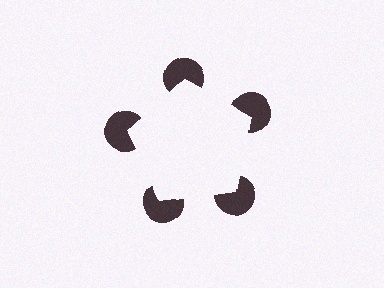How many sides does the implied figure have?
5 sides.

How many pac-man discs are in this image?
There are 5 — one at each vertex of the illusory pentagon.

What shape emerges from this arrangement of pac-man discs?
An illusory pentagon — its edges are inferred from the aligned wedge cuts in the pac-man discs, not physically drawn.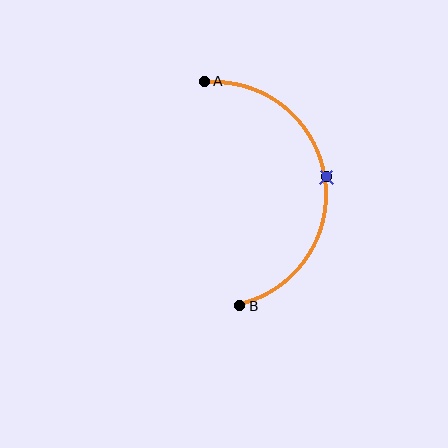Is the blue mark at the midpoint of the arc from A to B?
Yes. The blue mark lies on the arc at equal arc-length from both A and B — it is the arc midpoint.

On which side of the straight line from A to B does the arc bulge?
The arc bulges to the right of the straight line connecting A and B.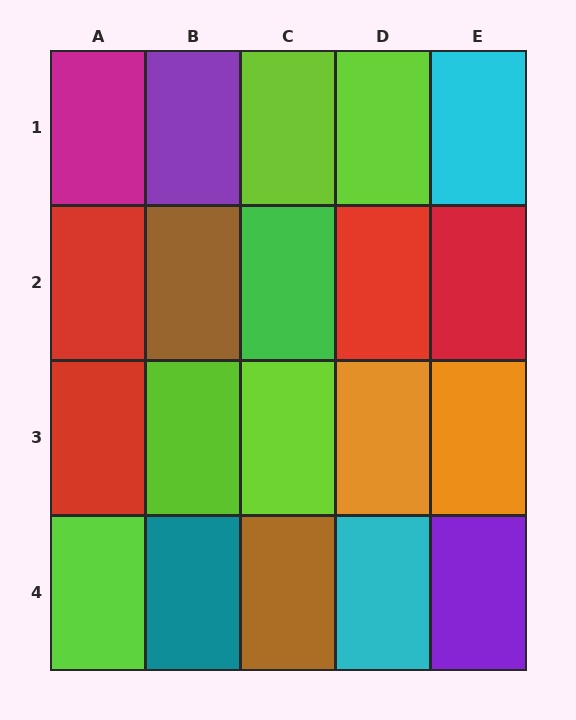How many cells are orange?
2 cells are orange.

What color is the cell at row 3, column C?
Lime.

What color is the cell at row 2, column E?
Red.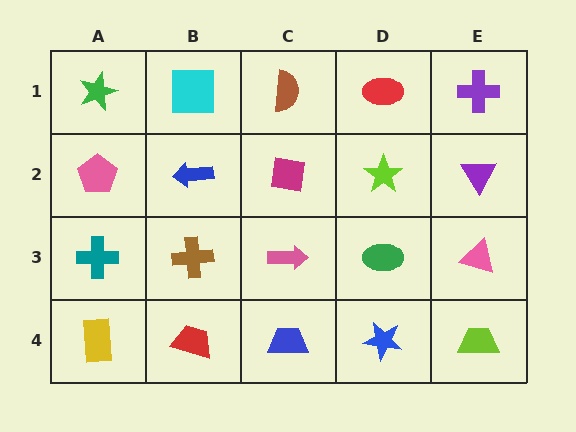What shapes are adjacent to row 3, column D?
A lime star (row 2, column D), a blue star (row 4, column D), a pink arrow (row 3, column C), a pink triangle (row 3, column E).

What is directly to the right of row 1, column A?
A cyan square.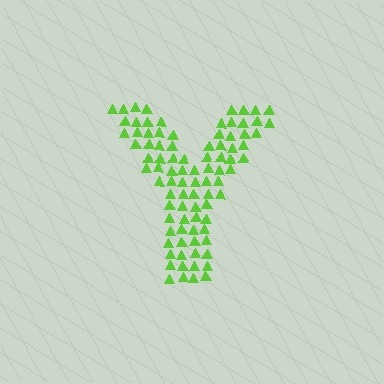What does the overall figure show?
The overall figure shows the letter Y.